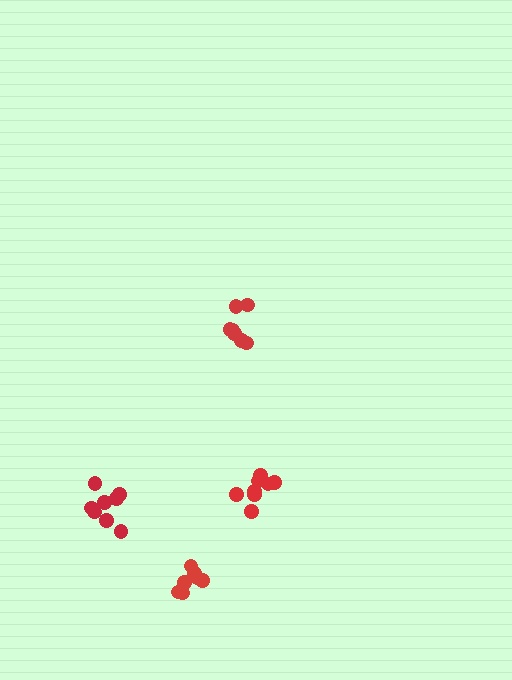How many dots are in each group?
Group 1: 8 dots, Group 2: 7 dots, Group 3: 8 dots, Group 4: 7 dots (30 total).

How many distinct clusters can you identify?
There are 4 distinct clusters.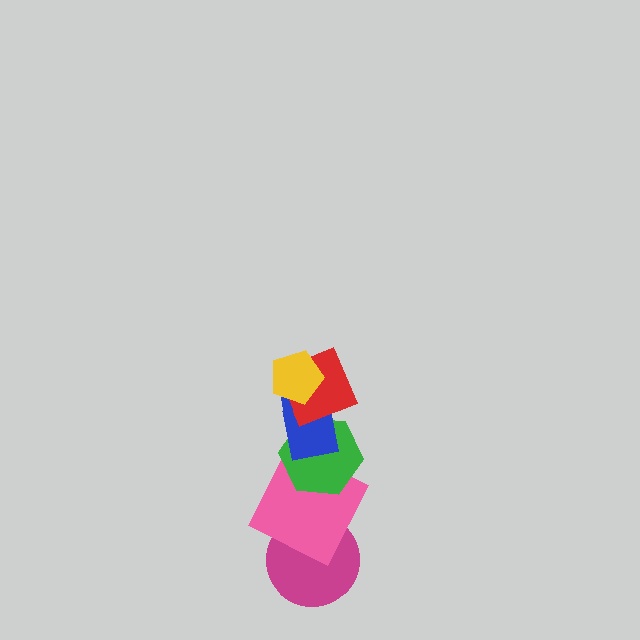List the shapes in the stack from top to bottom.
From top to bottom: the yellow pentagon, the red square, the blue rectangle, the green hexagon, the pink square, the magenta circle.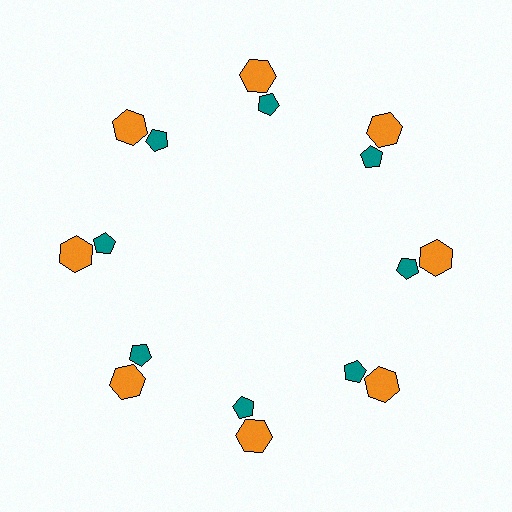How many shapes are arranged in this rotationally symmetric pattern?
There are 16 shapes, arranged in 8 groups of 2.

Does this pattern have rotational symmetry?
Yes, this pattern has 8-fold rotational symmetry. It looks the same after rotating 45 degrees around the center.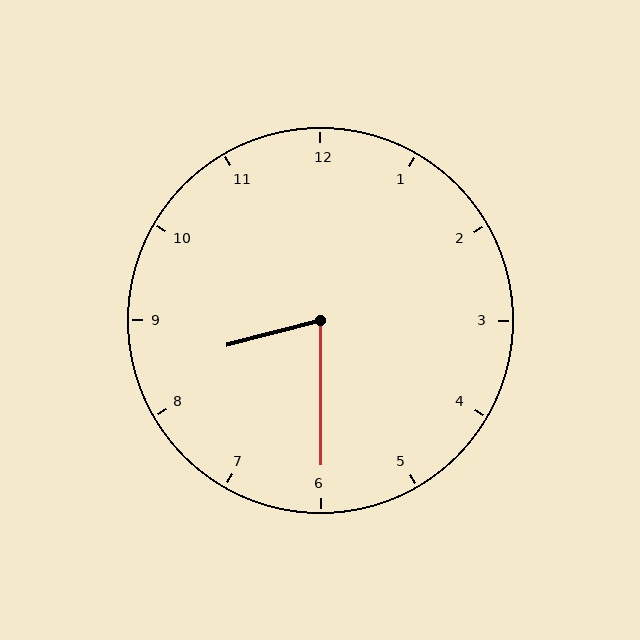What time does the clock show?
8:30.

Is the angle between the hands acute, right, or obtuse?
It is acute.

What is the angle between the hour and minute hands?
Approximately 75 degrees.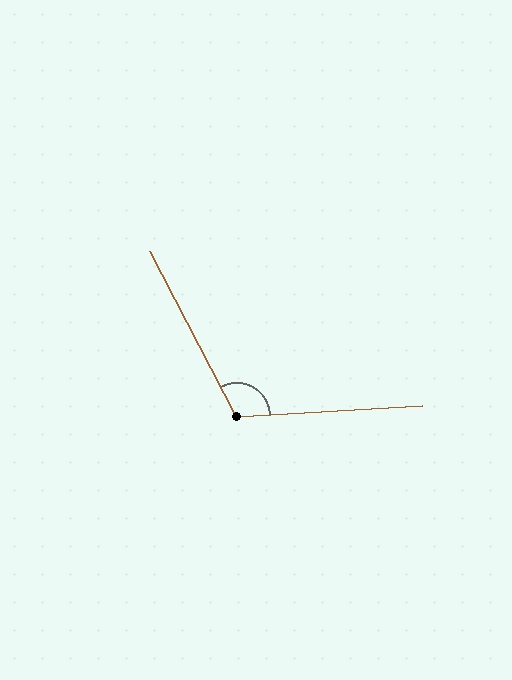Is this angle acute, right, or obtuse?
It is obtuse.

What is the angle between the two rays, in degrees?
Approximately 114 degrees.